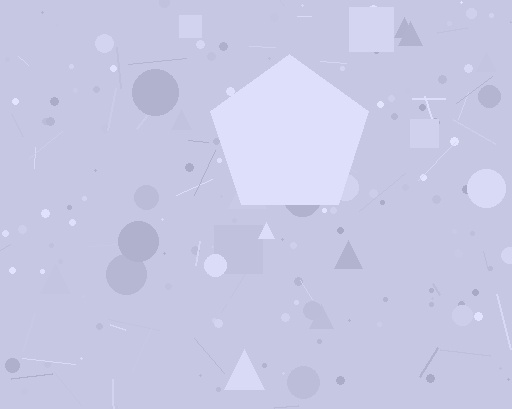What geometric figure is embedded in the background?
A pentagon is embedded in the background.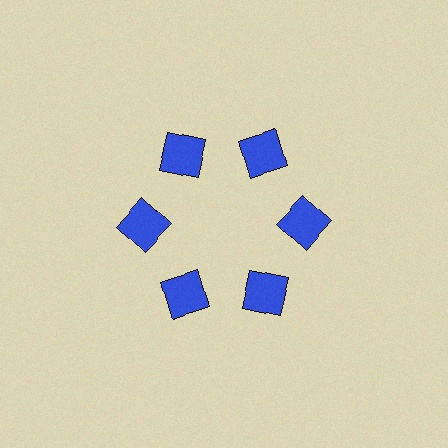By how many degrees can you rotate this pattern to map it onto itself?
The pattern maps onto itself every 60 degrees of rotation.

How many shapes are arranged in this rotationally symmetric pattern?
There are 6 shapes, arranged in 6 groups of 1.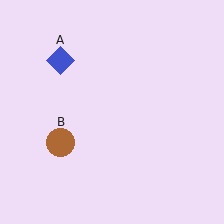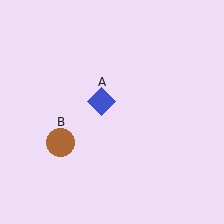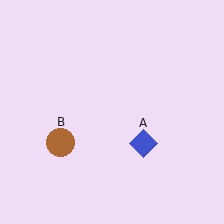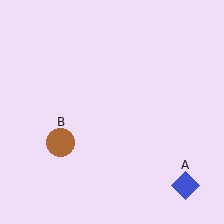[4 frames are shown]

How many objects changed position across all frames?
1 object changed position: blue diamond (object A).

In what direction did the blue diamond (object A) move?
The blue diamond (object A) moved down and to the right.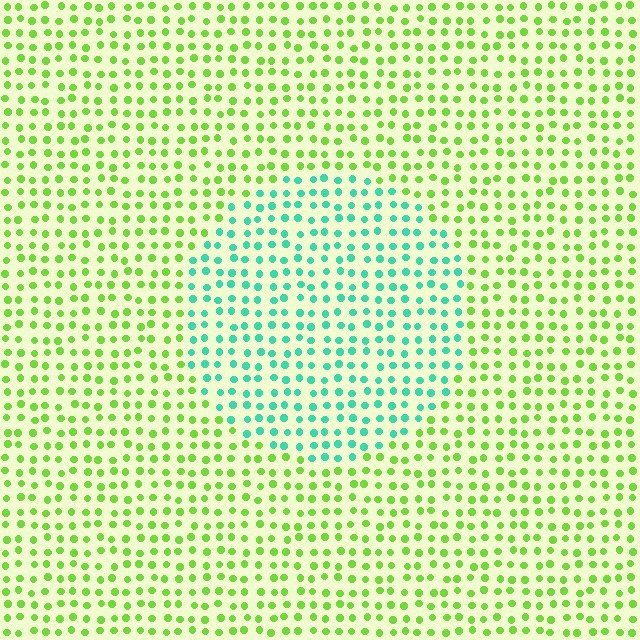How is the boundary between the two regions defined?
The boundary is defined purely by a slight shift in hue (about 63 degrees). Spacing, size, and orientation are identical on both sides.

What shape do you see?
I see a circle.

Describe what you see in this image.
The image is filled with small lime elements in a uniform arrangement. A circle-shaped region is visible where the elements are tinted to a slightly different hue, forming a subtle color boundary.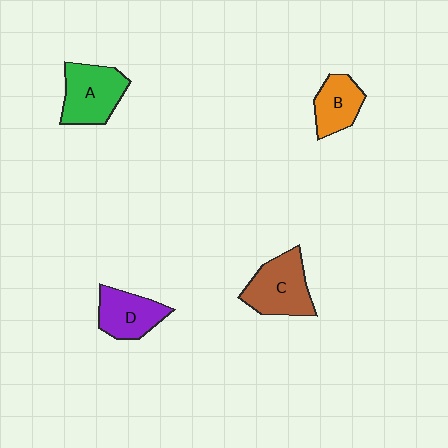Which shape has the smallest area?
Shape B (orange).